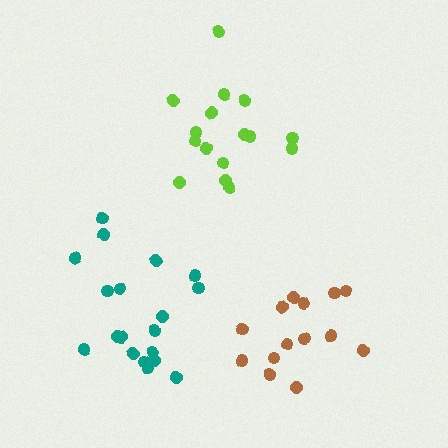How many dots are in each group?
Group 1: 14 dots, Group 2: 16 dots, Group 3: 19 dots (49 total).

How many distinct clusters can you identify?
There are 3 distinct clusters.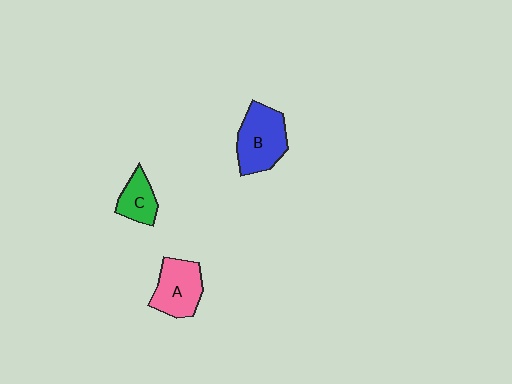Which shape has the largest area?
Shape B (blue).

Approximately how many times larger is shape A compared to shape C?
Approximately 1.6 times.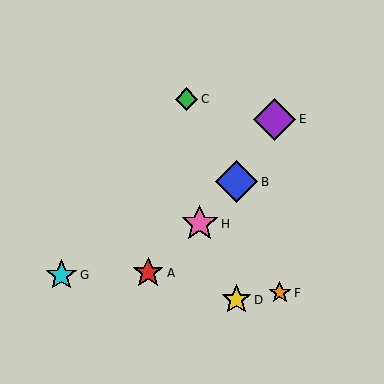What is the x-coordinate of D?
Object D is at x≈236.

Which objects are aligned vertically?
Objects B, D are aligned vertically.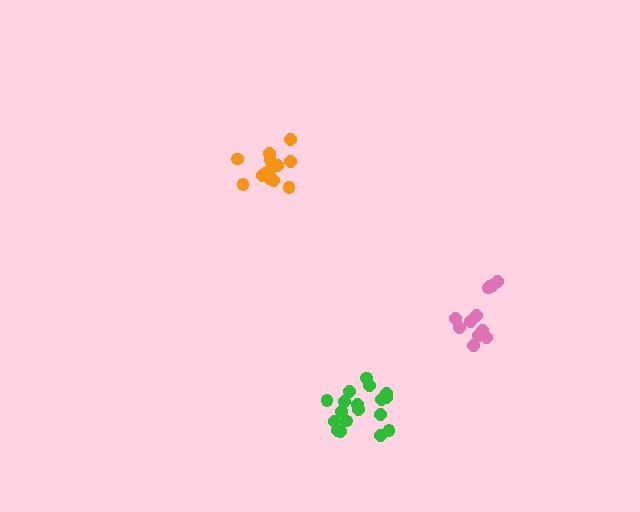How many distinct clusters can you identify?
There are 3 distinct clusters.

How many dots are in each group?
Group 1: 13 dots, Group 2: 18 dots, Group 3: 12 dots (43 total).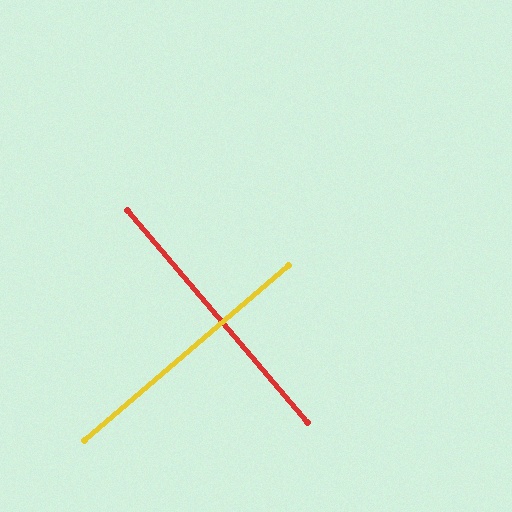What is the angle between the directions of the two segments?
Approximately 90 degrees.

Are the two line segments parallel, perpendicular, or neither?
Perpendicular — they meet at approximately 90°.